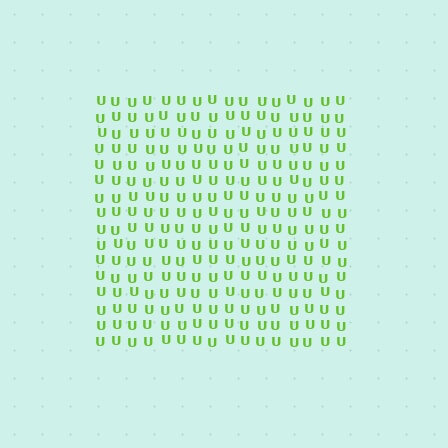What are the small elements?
The small elements are letter U's.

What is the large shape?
The large shape is a square.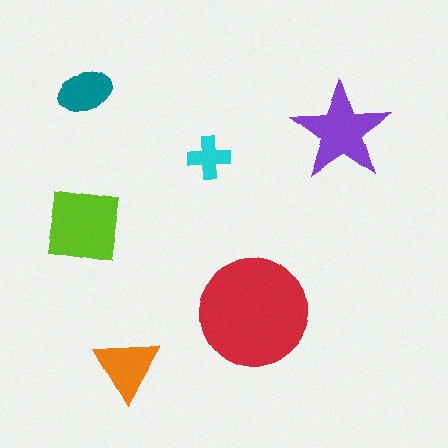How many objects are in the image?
There are 6 objects in the image.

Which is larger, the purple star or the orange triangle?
The purple star.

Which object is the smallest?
The cyan cross.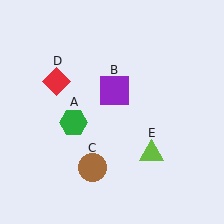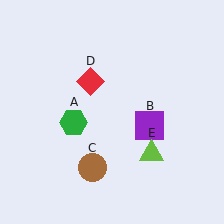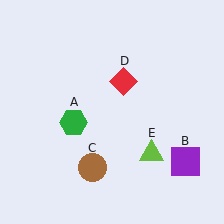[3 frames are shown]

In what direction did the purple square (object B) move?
The purple square (object B) moved down and to the right.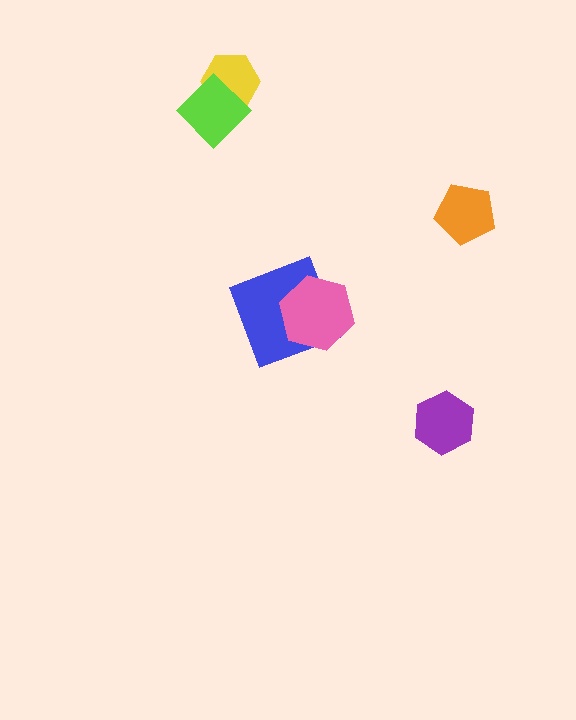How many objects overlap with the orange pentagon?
0 objects overlap with the orange pentagon.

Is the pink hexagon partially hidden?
No, no other shape covers it.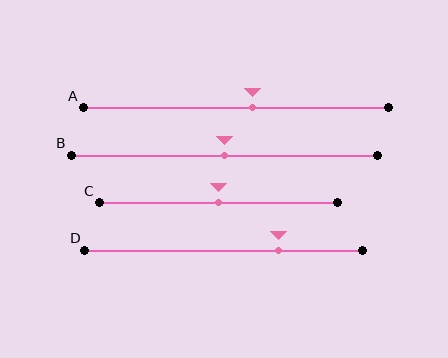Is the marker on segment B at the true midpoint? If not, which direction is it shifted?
Yes, the marker on segment B is at the true midpoint.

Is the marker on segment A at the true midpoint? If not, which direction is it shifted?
No, the marker on segment A is shifted to the right by about 6% of the segment length.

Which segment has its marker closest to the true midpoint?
Segment B has its marker closest to the true midpoint.